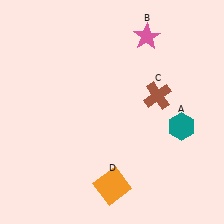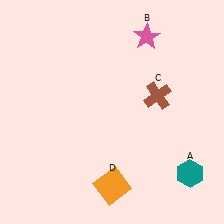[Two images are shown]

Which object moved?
The teal hexagon (A) moved down.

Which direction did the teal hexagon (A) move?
The teal hexagon (A) moved down.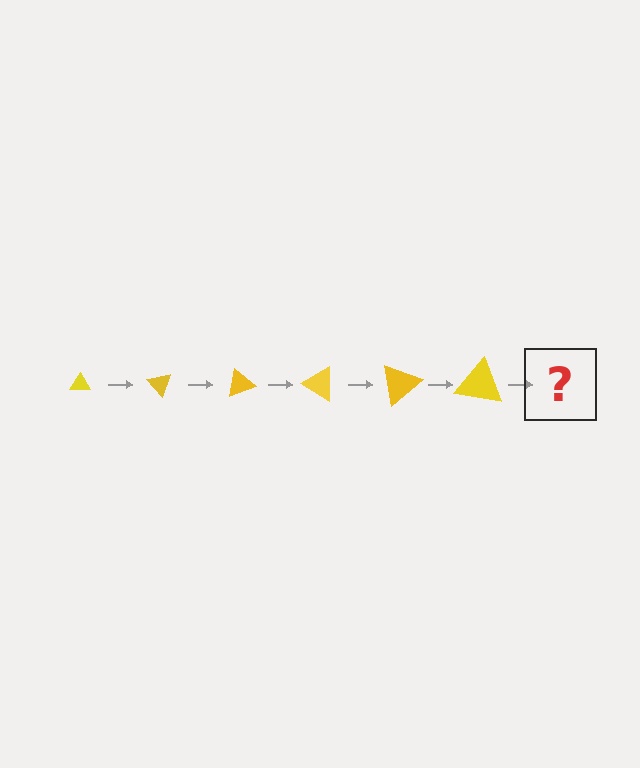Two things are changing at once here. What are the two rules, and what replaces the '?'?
The two rules are that the triangle grows larger each step and it rotates 50 degrees each step. The '?' should be a triangle, larger than the previous one and rotated 300 degrees from the start.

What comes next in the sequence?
The next element should be a triangle, larger than the previous one and rotated 300 degrees from the start.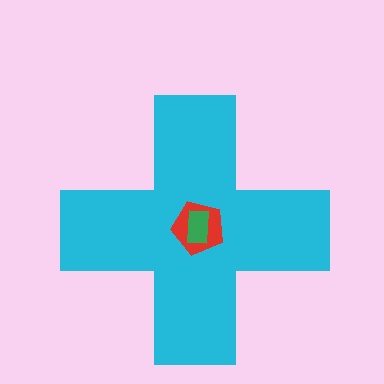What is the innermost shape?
The green rectangle.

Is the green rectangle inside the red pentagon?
Yes.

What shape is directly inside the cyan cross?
The red pentagon.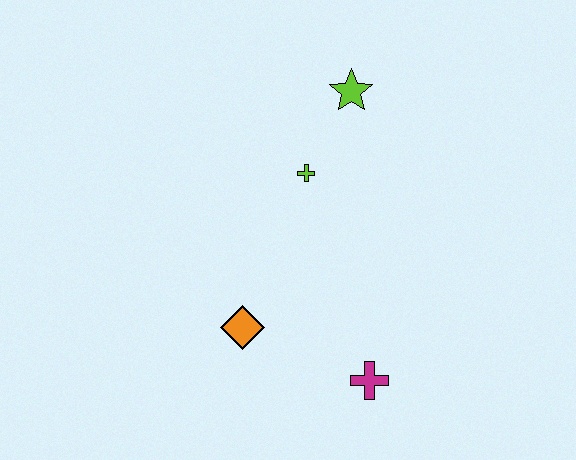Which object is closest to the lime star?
The lime cross is closest to the lime star.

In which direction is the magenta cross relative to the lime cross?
The magenta cross is below the lime cross.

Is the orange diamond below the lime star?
Yes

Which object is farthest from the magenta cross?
The lime star is farthest from the magenta cross.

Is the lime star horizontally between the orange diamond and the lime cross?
No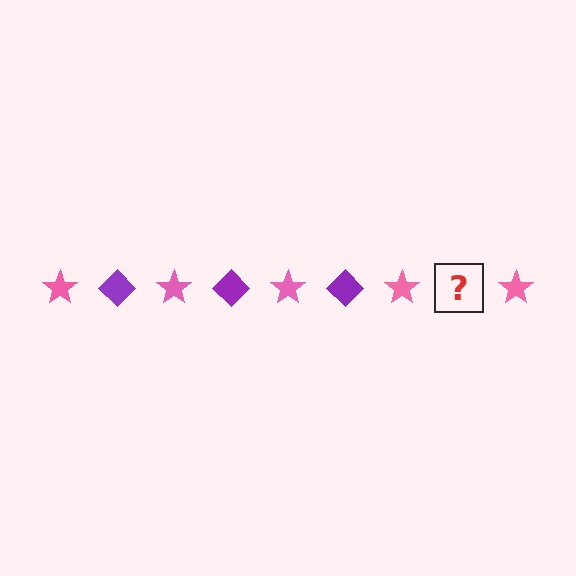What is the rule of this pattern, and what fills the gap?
The rule is that the pattern alternates between pink star and purple diamond. The gap should be filled with a purple diamond.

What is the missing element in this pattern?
The missing element is a purple diamond.